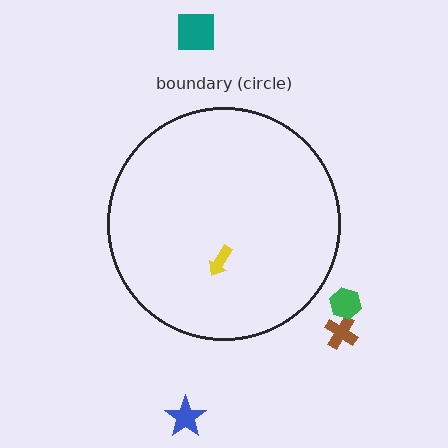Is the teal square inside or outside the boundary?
Outside.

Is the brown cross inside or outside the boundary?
Outside.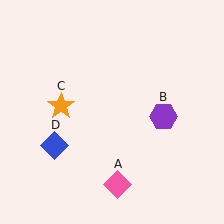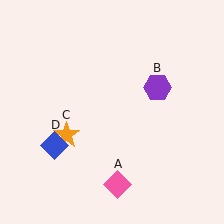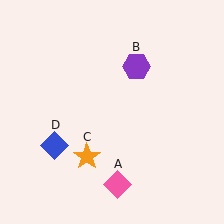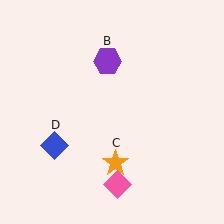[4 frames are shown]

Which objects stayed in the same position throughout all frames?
Pink diamond (object A) and blue diamond (object D) remained stationary.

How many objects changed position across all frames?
2 objects changed position: purple hexagon (object B), orange star (object C).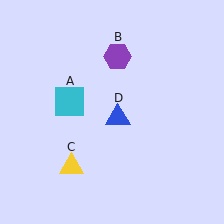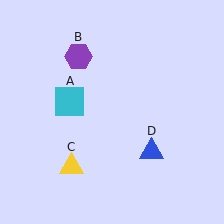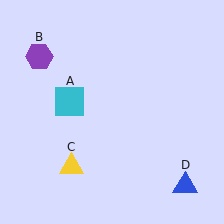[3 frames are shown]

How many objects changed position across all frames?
2 objects changed position: purple hexagon (object B), blue triangle (object D).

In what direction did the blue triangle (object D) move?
The blue triangle (object D) moved down and to the right.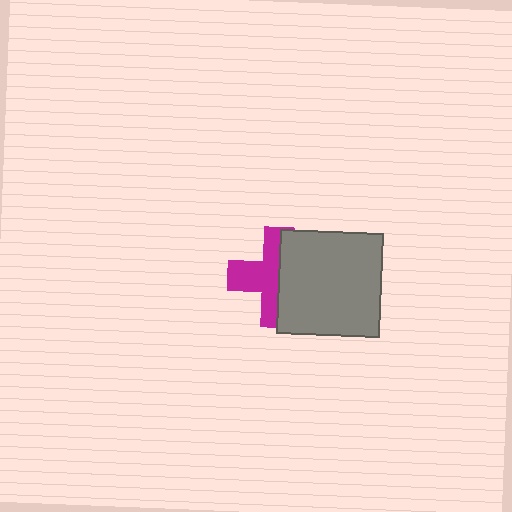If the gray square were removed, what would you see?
You would see the complete magenta cross.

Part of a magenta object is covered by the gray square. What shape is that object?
It is a cross.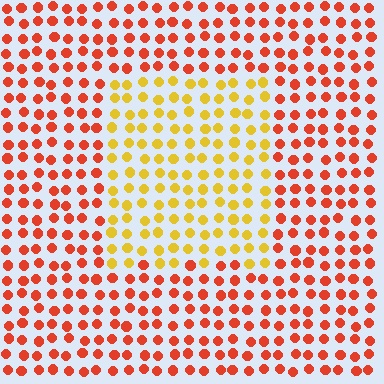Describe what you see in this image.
The image is filled with small red elements in a uniform arrangement. A rectangle-shaped region is visible where the elements are tinted to a slightly different hue, forming a subtle color boundary.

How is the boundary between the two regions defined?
The boundary is defined purely by a slight shift in hue (about 43 degrees). Spacing, size, and orientation are identical on both sides.